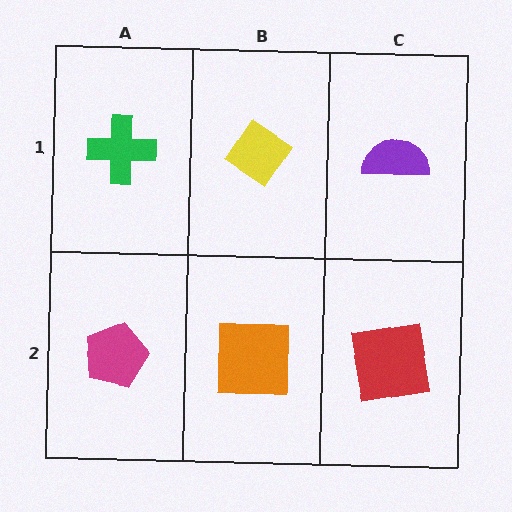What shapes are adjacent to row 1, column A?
A magenta pentagon (row 2, column A), a yellow diamond (row 1, column B).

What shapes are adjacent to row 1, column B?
An orange square (row 2, column B), a green cross (row 1, column A), a purple semicircle (row 1, column C).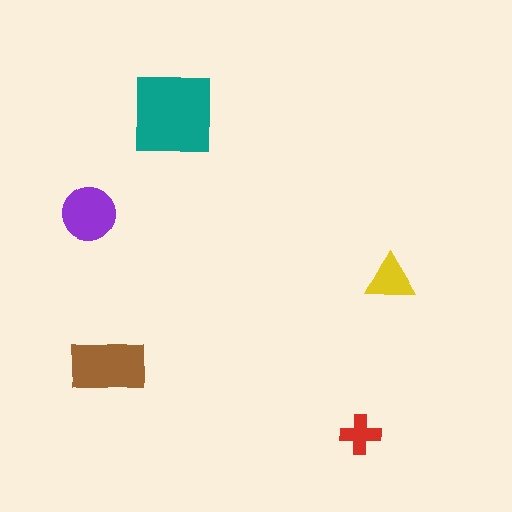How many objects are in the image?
There are 5 objects in the image.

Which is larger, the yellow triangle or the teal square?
The teal square.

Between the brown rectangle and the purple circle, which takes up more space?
The brown rectangle.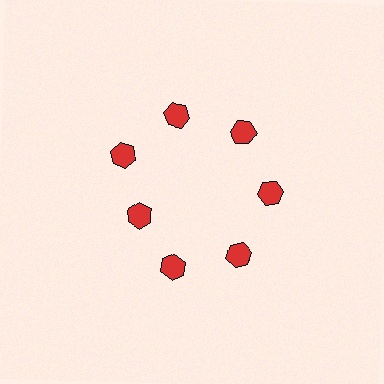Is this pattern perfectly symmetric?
No. The 7 red hexagons are arranged in a ring, but one element near the 8 o'clock position is pulled inward toward the center, breaking the 7-fold rotational symmetry.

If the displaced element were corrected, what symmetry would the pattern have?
It would have 7-fold rotational symmetry — the pattern would map onto itself every 51 degrees.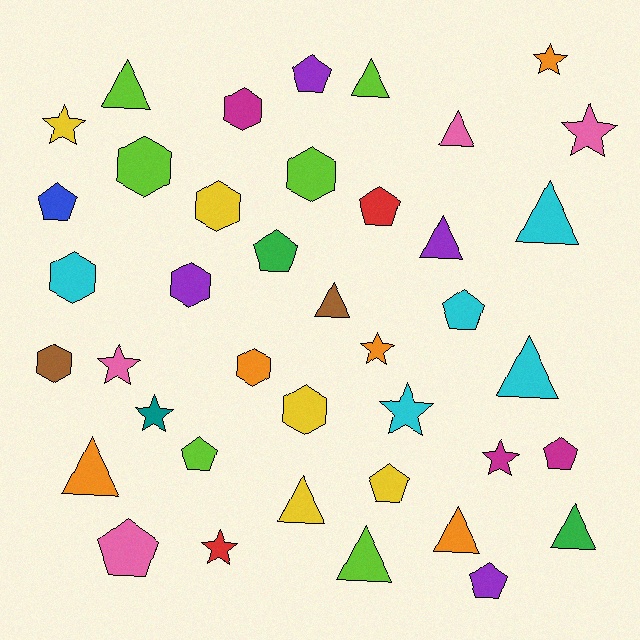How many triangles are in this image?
There are 12 triangles.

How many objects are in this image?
There are 40 objects.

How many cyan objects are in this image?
There are 5 cyan objects.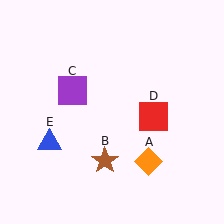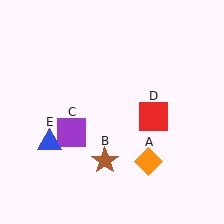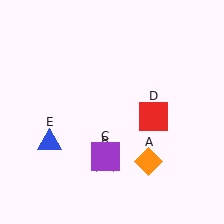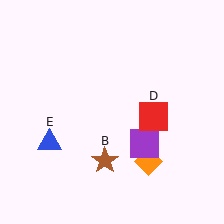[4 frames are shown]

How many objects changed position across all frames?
1 object changed position: purple square (object C).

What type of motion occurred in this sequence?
The purple square (object C) rotated counterclockwise around the center of the scene.